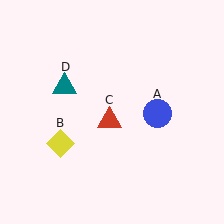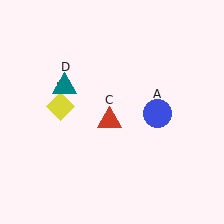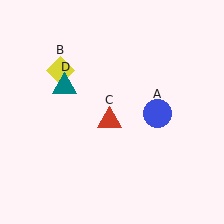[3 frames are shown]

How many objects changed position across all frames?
1 object changed position: yellow diamond (object B).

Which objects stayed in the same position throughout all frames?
Blue circle (object A) and red triangle (object C) and teal triangle (object D) remained stationary.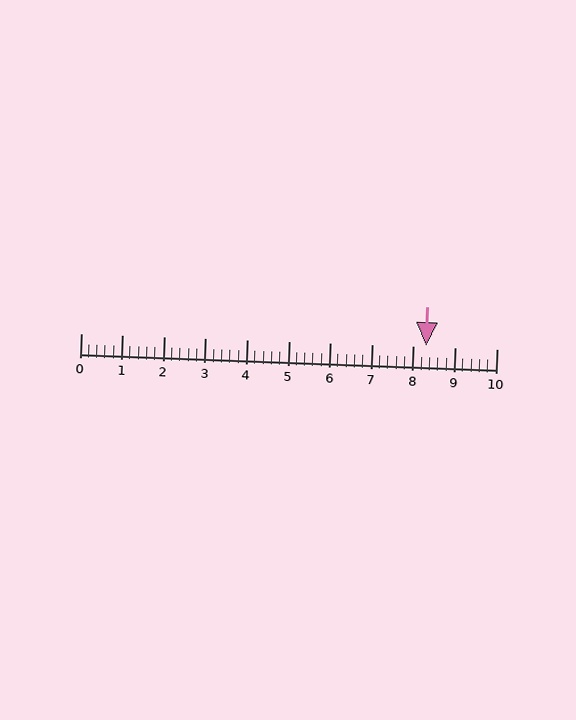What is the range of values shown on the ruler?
The ruler shows values from 0 to 10.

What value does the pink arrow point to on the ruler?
The pink arrow points to approximately 8.3.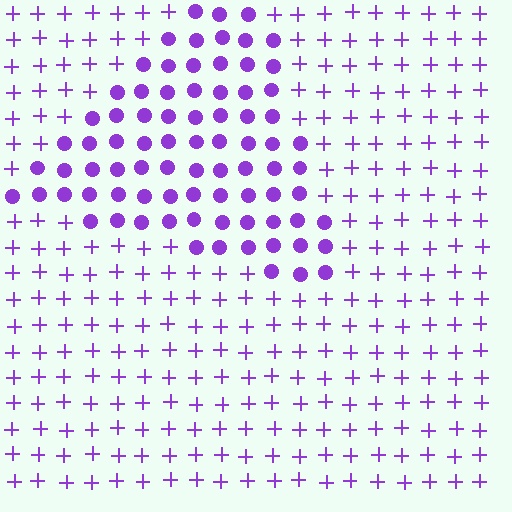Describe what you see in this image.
The image is filled with small purple elements arranged in a uniform grid. A triangle-shaped region contains circles, while the surrounding area contains plus signs. The boundary is defined purely by the change in element shape.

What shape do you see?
I see a triangle.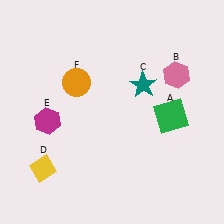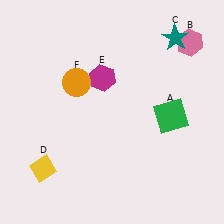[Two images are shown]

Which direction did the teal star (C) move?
The teal star (C) moved up.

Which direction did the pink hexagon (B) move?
The pink hexagon (B) moved up.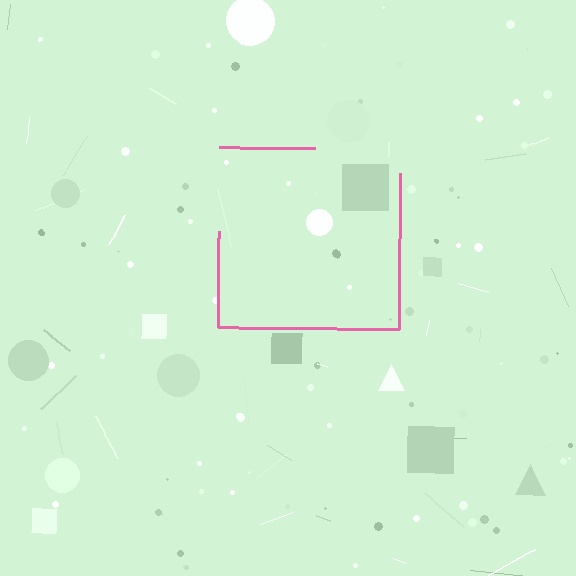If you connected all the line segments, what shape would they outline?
They would outline a square.